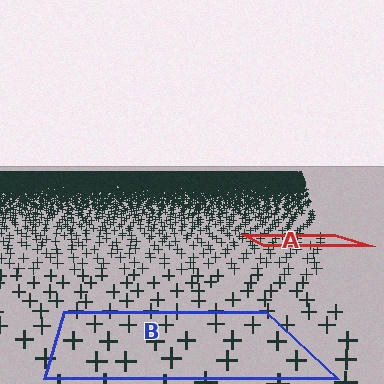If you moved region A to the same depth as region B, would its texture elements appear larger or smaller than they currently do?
They would appear larger. At a closer depth, the same texture elements are projected at a bigger on-screen size.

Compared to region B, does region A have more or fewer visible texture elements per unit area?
Region A has more texture elements per unit area — they are packed more densely because it is farther away.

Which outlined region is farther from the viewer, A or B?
Region A is farther from the viewer — the texture elements inside it appear smaller and more densely packed.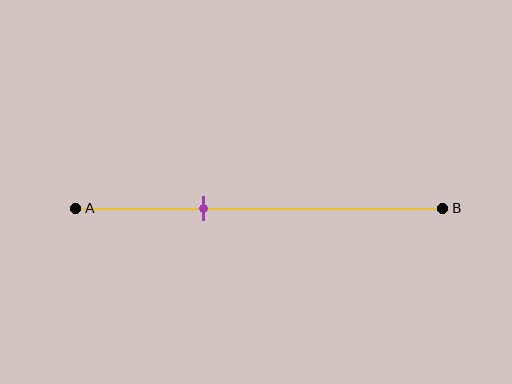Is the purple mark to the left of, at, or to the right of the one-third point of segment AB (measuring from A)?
The purple mark is approximately at the one-third point of segment AB.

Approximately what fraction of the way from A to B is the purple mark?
The purple mark is approximately 35% of the way from A to B.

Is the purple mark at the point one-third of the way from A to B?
Yes, the mark is approximately at the one-third point.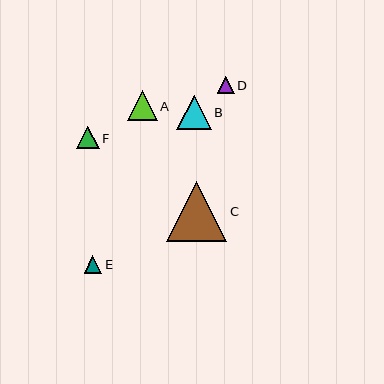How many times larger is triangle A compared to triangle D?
Triangle A is approximately 1.8 times the size of triangle D.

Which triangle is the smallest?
Triangle D is the smallest with a size of approximately 17 pixels.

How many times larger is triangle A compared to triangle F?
Triangle A is approximately 1.3 times the size of triangle F.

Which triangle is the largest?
Triangle C is the largest with a size of approximately 60 pixels.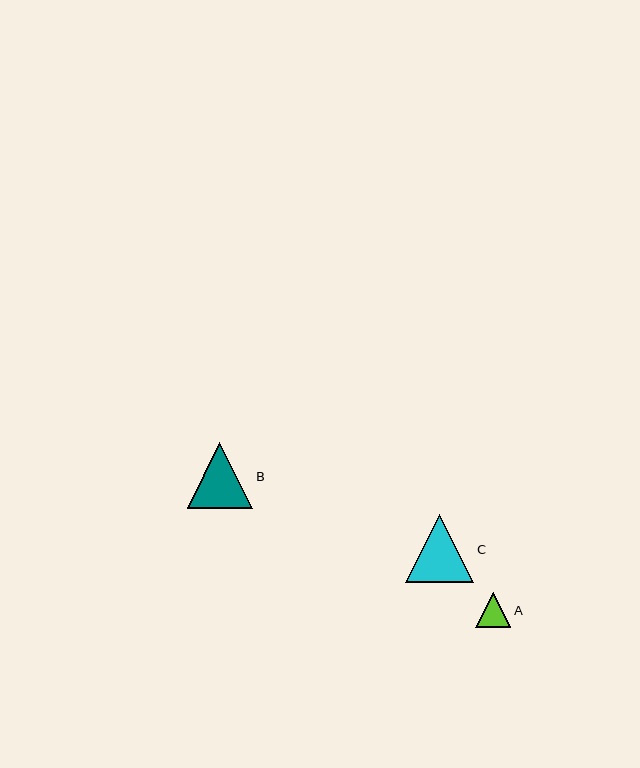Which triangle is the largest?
Triangle C is the largest with a size of approximately 68 pixels.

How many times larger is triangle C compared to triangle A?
Triangle C is approximately 2.0 times the size of triangle A.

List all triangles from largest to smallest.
From largest to smallest: C, B, A.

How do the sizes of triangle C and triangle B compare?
Triangle C and triangle B are approximately the same size.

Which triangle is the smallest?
Triangle A is the smallest with a size of approximately 35 pixels.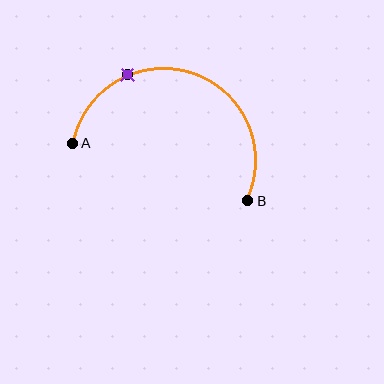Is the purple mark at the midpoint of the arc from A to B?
No. The purple mark lies on the arc but is closer to endpoint A. The arc midpoint would be at the point on the curve equidistant along the arc from both A and B.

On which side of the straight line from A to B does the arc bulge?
The arc bulges above the straight line connecting A and B.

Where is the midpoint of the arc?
The arc midpoint is the point on the curve farthest from the straight line joining A and B. It sits above that line.